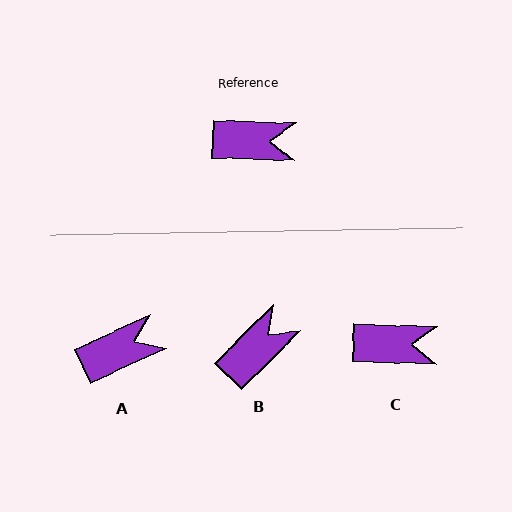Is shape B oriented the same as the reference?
No, it is off by about 47 degrees.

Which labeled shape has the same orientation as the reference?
C.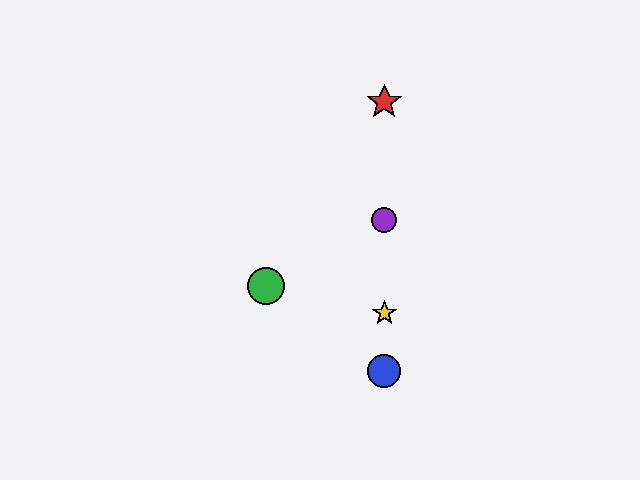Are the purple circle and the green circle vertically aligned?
No, the purple circle is at x≈384 and the green circle is at x≈266.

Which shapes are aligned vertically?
The red star, the blue circle, the yellow star, the purple circle are aligned vertically.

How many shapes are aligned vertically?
4 shapes (the red star, the blue circle, the yellow star, the purple circle) are aligned vertically.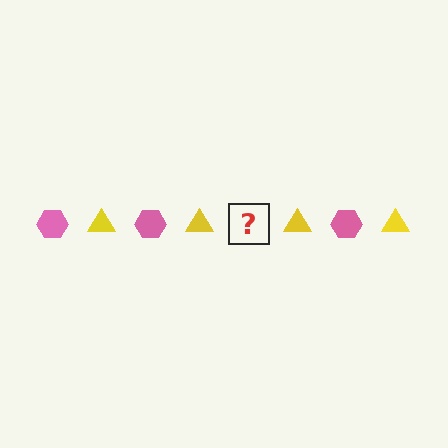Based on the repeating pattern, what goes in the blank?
The blank should be a pink hexagon.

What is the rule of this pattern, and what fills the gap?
The rule is that the pattern alternates between pink hexagon and yellow triangle. The gap should be filled with a pink hexagon.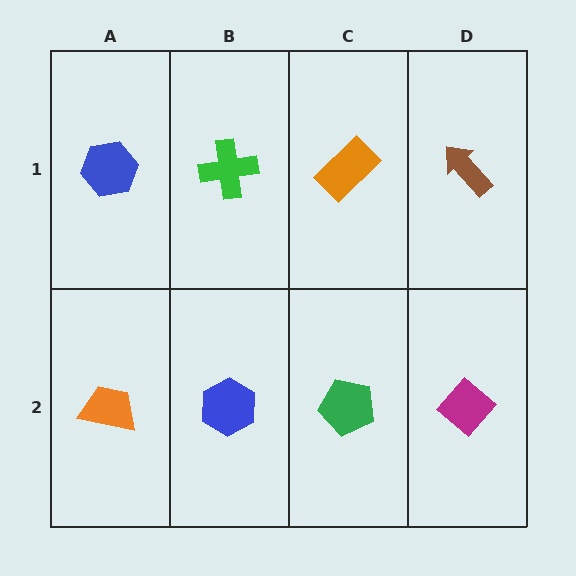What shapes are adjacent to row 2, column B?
A green cross (row 1, column B), an orange trapezoid (row 2, column A), a green pentagon (row 2, column C).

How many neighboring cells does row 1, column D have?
2.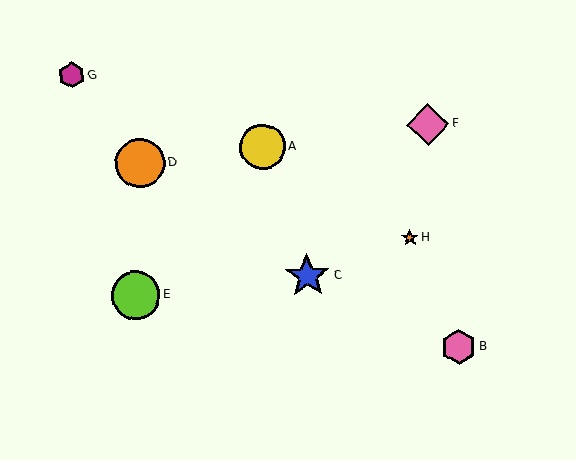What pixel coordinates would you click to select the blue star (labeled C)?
Click at (308, 276) to select the blue star C.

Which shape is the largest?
The orange circle (labeled D) is the largest.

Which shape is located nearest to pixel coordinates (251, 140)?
The yellow circle (labeled A) at (263, 147) is nearest to that location.